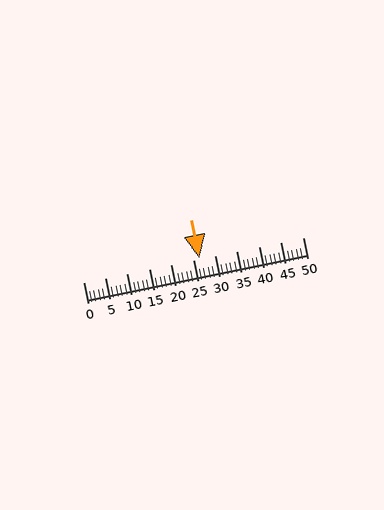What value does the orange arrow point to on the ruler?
The orange arrow points to approximately 26.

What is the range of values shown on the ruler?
The ruler shows values from 0 to 50.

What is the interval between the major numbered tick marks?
The major tick marks are spaced 5 units apart.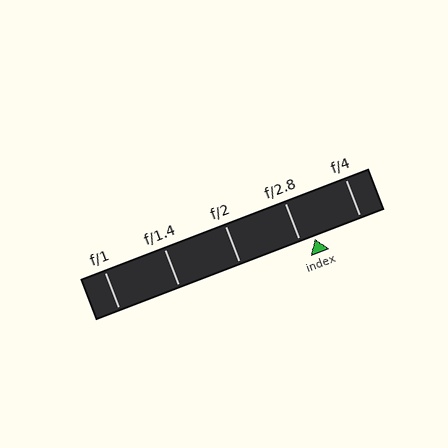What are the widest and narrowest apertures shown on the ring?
The widest aperture shown is f/1 and the narrowest is f/4.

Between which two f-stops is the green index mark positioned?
The index mark is between f/2.8 and f/4.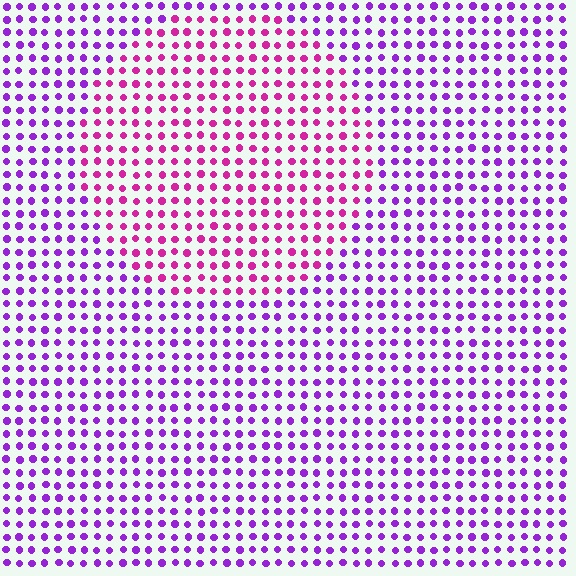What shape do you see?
I see a circle.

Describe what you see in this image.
The image is filled with small purple elements in a uniform arrangement. A circle-shaped region is visible where the elements are tinted to a slightly different hue, forming a subtle color boundary.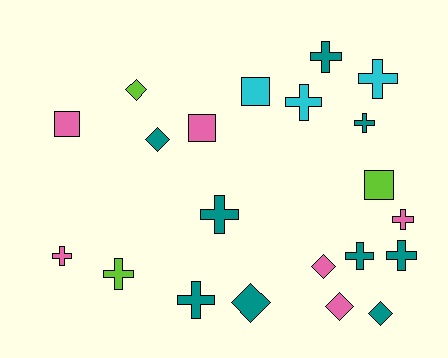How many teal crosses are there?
There are 6 teal crosses.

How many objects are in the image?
There are 21 objects.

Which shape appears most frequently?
Cross, with 11 objects.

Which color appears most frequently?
Teal, with 9 objects.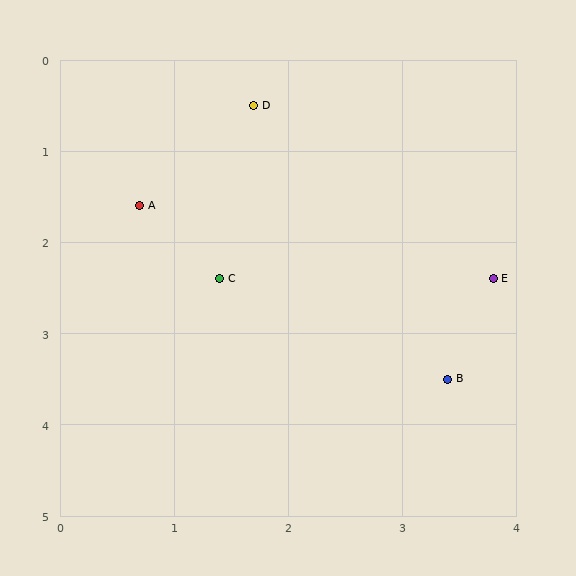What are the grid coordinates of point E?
Point E is at approximately (3.8, 2.4).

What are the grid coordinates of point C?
Point C is at approximately (1.4, 2.4).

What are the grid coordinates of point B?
Point B is at approximately (3.4, 3.5).